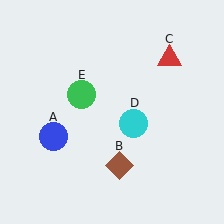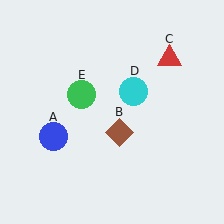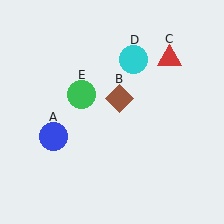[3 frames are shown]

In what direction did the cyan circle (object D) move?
The cyan circle (object D) moved up.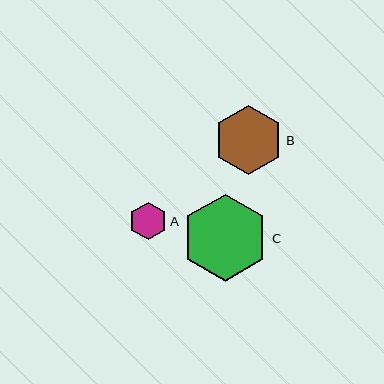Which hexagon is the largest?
Hexagon C is the largest with a size of approximately 87 pixels.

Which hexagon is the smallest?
Hexagon A is the smallest with a size of approximately 37 pixels.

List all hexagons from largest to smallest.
From largest to smallest: C, B, A.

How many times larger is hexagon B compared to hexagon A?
Hexagon B is approximately 1.8 times the size of hexagon A.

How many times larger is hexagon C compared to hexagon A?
Hexagon C is approximately 2.3 times the size of hexagon A.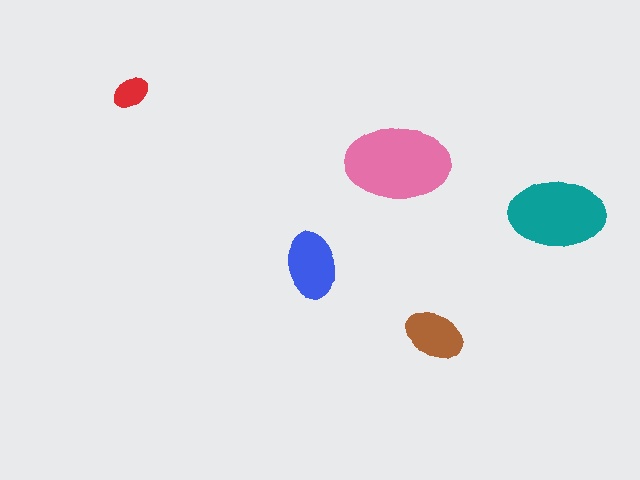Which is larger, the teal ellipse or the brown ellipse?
The teal one.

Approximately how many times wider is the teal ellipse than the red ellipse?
About 2.5 times wider.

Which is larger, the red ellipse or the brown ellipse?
The brown one.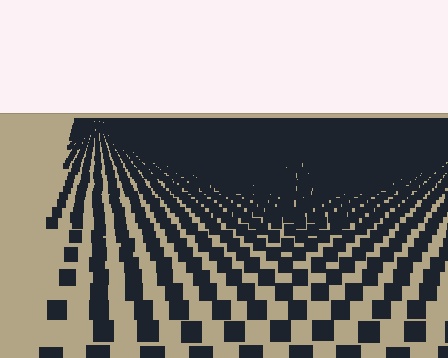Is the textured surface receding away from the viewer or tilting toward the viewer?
The surface is receding away from the viewer. Texture elements get smaller and denser toward the top.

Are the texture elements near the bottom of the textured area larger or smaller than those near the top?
Larger. Near the bottom, elements are closer to the viewer and appear at a bigger on-screen size.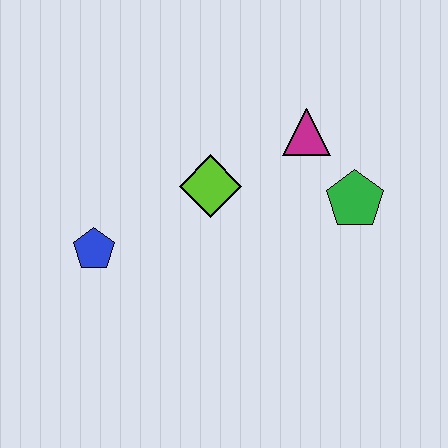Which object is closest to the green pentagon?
The magenta triangle is closest to the green pentagon.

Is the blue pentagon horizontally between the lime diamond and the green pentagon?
No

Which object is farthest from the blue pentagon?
The green pentagon is farthest from the blue pentagon.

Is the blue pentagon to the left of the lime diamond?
Yes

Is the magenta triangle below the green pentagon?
No